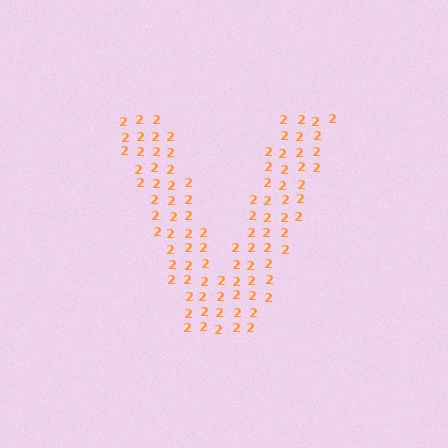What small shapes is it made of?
It is made of small digit 2's.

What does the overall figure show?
The overall figure shows the letter V.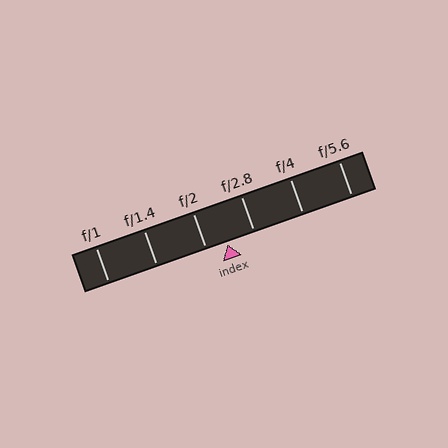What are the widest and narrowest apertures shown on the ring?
The widest aperture shown is f/1 and the narrowest is f/5.6.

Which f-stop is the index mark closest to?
The index mark is closest to f/2.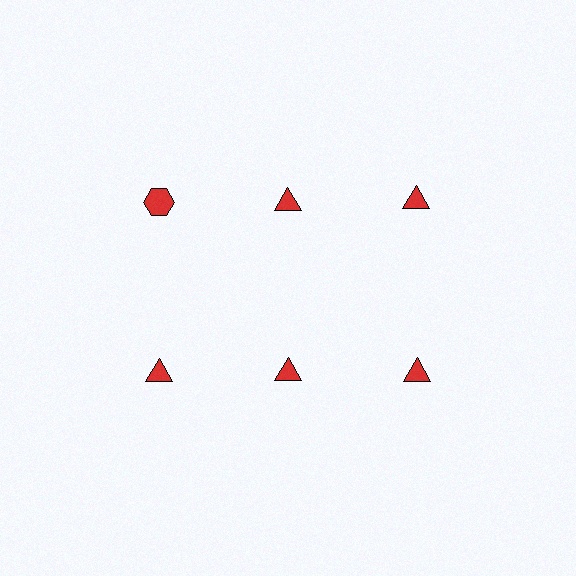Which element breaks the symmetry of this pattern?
The red hexagon in the top row, leftmost column breaks the symmetry. All other shapes are red triangles.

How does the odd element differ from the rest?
It has a different shape: hexagon instead of triangle.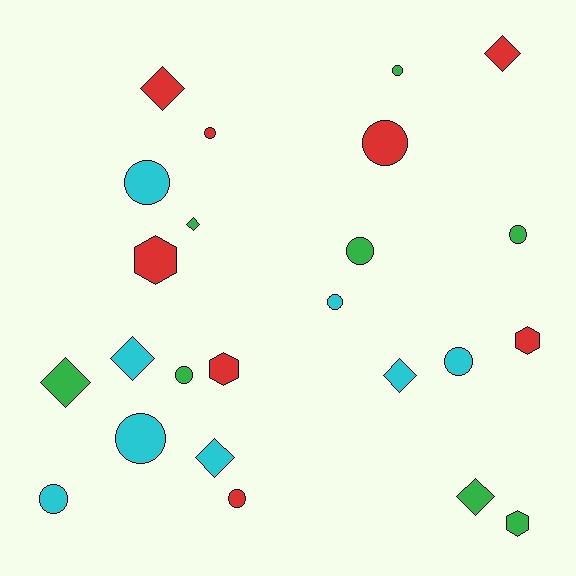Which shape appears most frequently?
Circle, with 12 objects.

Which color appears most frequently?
Red, with 8 objects.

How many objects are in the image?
There are 24 objects.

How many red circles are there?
There are 3 red circles.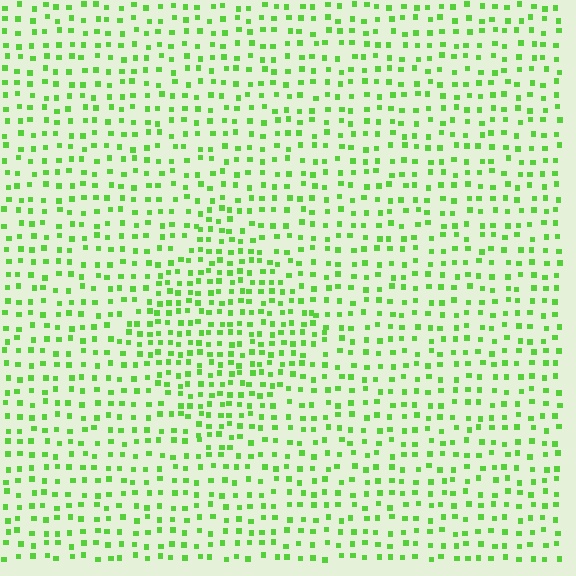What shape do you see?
I see a diamond.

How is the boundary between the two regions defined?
The boundary is defined by a change in element density (approximately 1.6x ratio). All elements are the same color, size, and shape.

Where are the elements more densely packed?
The elements are more densely packed inside the diamond boundary.